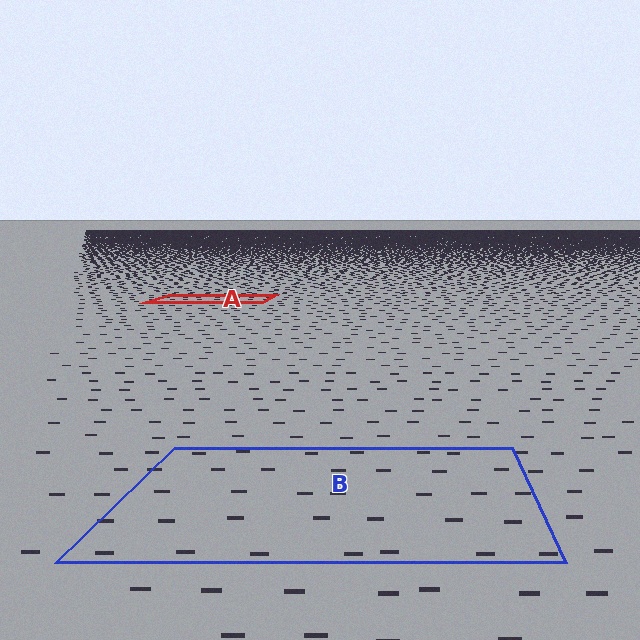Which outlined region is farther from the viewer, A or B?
Region A is farther from the viewer — the texture elements inside it appear smaller and more densely packed.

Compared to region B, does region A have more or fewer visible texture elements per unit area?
Region A has more texture elements per unit area — they are packed more densely because it is farther away.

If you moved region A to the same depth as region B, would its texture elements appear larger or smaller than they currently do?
They would appear larger. At a closer depth, the same texture elements are projected at a bigger on-screen size.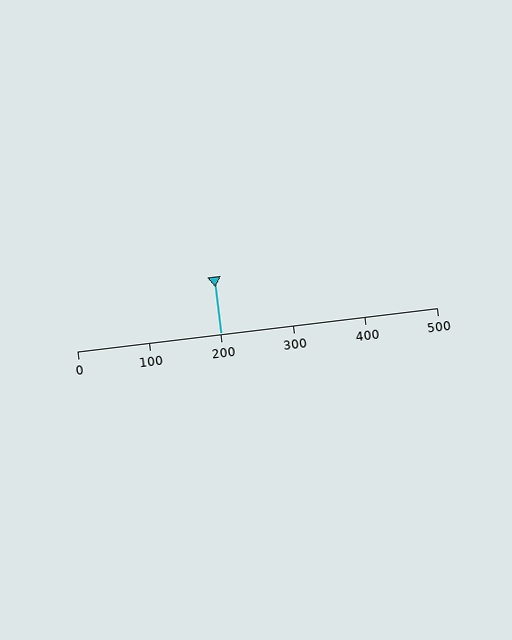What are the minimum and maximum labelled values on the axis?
The axis runs from 0 to 500.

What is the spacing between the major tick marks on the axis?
The major ticks are spaced 100 apart.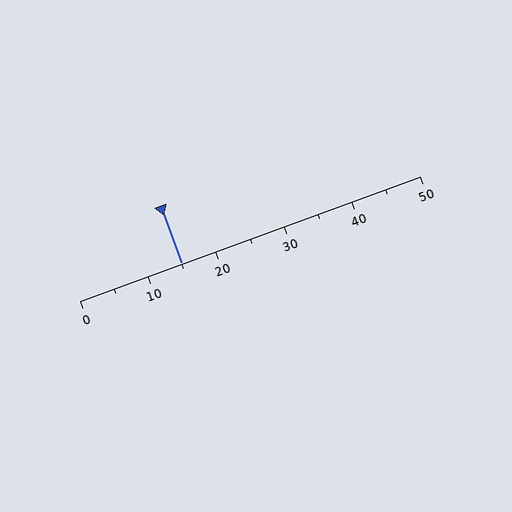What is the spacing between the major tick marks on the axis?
The major ticks are spaced 10 apart.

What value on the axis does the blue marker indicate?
The marker indicates approximately 15.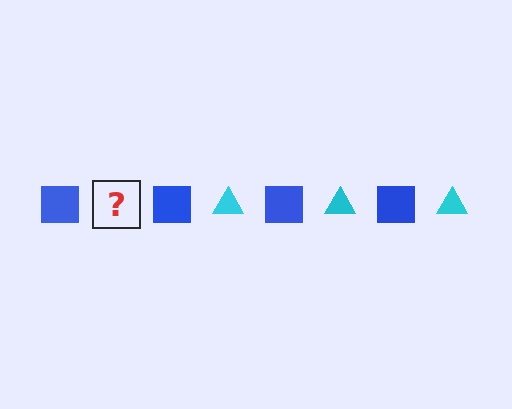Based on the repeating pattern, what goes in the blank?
The blank should be a cyan triangle.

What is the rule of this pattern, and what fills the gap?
The rule is that the pattern alternates between blue square and cyan triangle. The gap should be filled with a cyan triangle.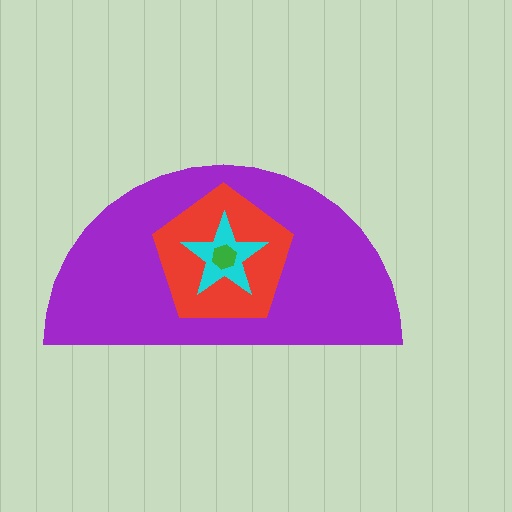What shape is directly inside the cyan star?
The green hexagon.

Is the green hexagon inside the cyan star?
Yes.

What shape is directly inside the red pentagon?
The cyan star.